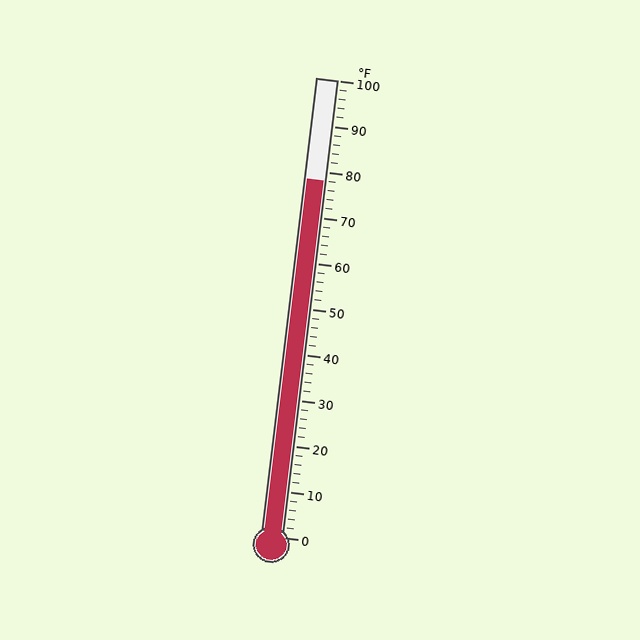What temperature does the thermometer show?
The thermometer shows approximately 78°F.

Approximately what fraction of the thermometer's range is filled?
The thermometer is filled to approximately 80% of its range.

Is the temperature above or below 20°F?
The temperature is above 20°F.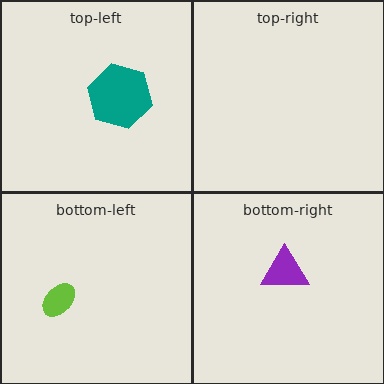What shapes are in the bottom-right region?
The purple triangle.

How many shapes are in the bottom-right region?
1.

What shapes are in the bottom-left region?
The lime ellipse.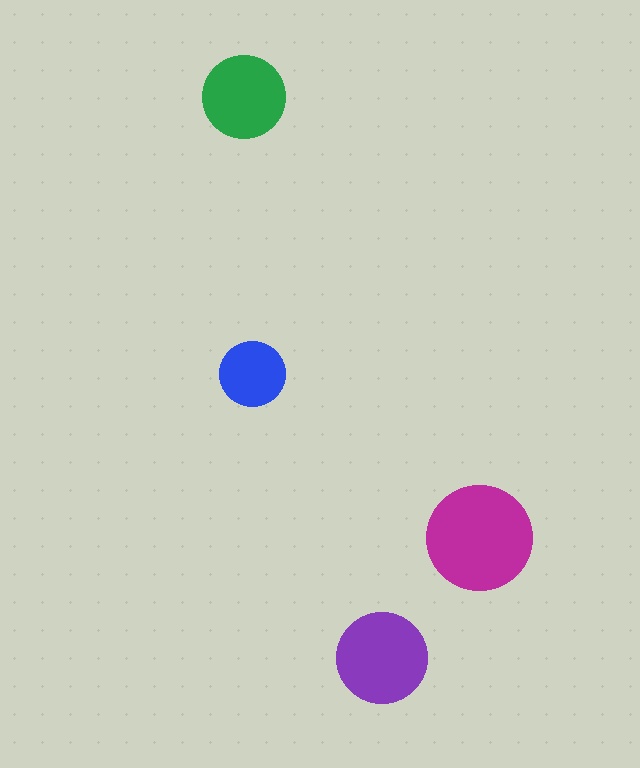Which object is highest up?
The green circle is topmost.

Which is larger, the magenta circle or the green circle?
The magenta one.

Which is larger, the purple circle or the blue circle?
The purple one.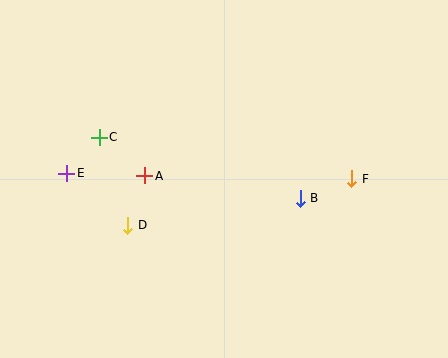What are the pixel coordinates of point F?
Point F is at (352, 179).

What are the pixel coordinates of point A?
Point A is at (145, 176).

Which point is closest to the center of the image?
Point B at (300, 198) is closest to the center.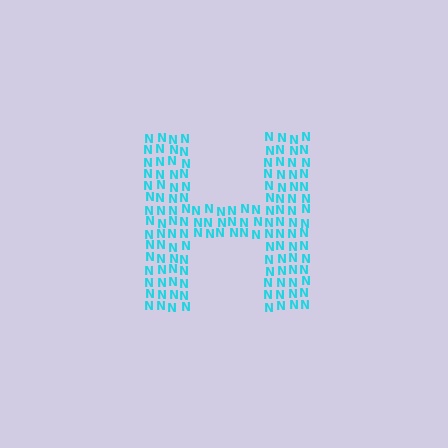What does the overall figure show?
The overall figure shows the letter H.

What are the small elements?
The small elements are letter N's.